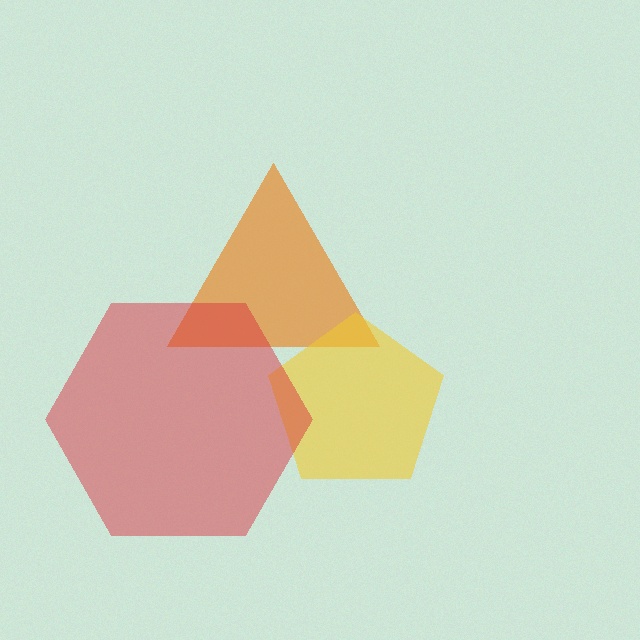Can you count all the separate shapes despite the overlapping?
Yes, there are 3 separate shapes.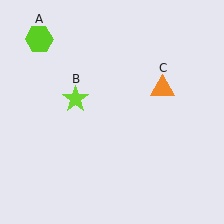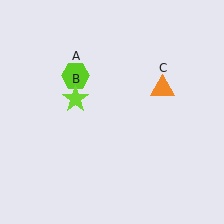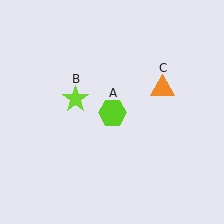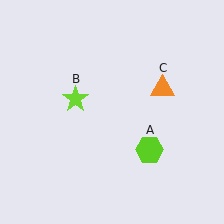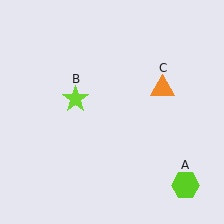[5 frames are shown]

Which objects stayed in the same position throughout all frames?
Lime star (object B) and orange triangle (object C) remained stationary.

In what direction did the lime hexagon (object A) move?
The lime hexagon (object A) moved down and to the right.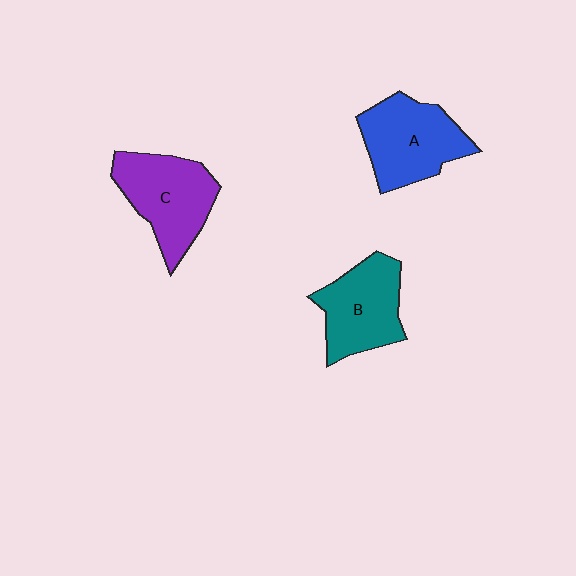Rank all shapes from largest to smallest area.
From largest to smallest: C (purple), A (blue), B (teal).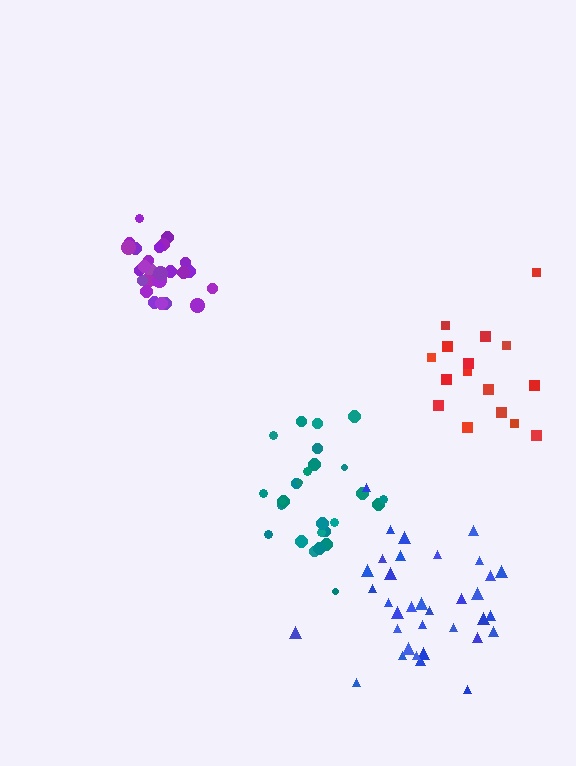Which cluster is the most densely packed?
Purple.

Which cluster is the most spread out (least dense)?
Red.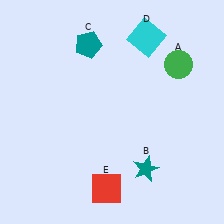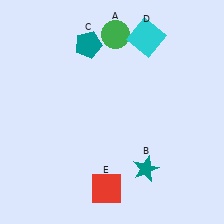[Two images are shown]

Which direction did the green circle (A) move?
The green circle (A) moved left.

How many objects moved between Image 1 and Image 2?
1 object moved between the two images.